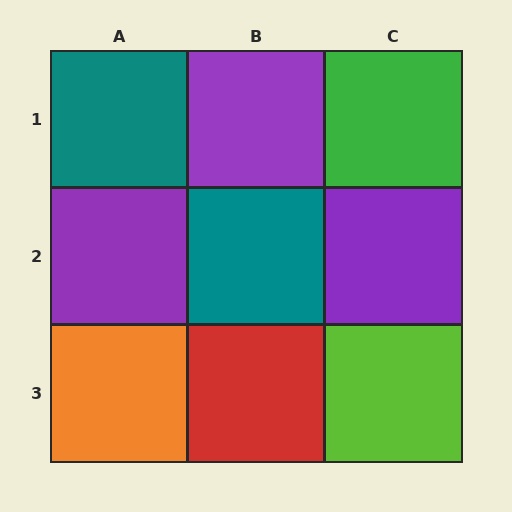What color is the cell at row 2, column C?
Purple.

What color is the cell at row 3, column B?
Red.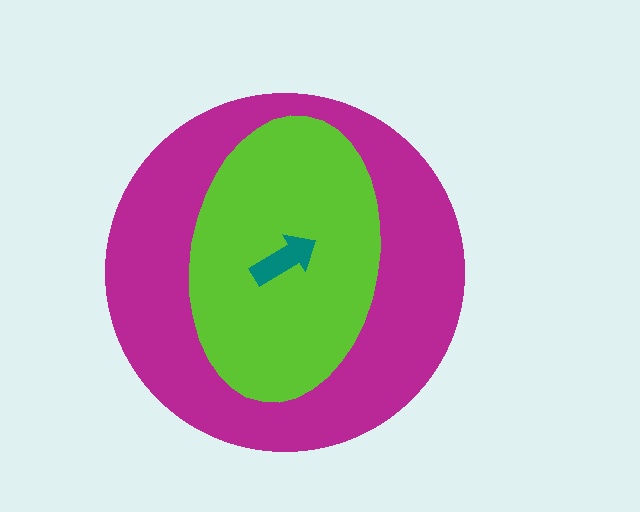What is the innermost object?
The teal arrow.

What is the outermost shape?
The magenta circle.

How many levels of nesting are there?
3.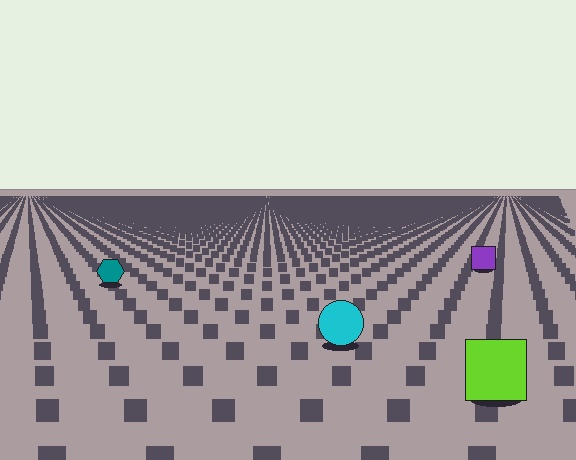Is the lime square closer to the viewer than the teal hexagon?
Yes. The lime square is closer — you can tell from the texture gradient: the ground texture is coarser near it.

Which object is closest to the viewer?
The lime square is closest. The texture marks near it are larger and more spread out.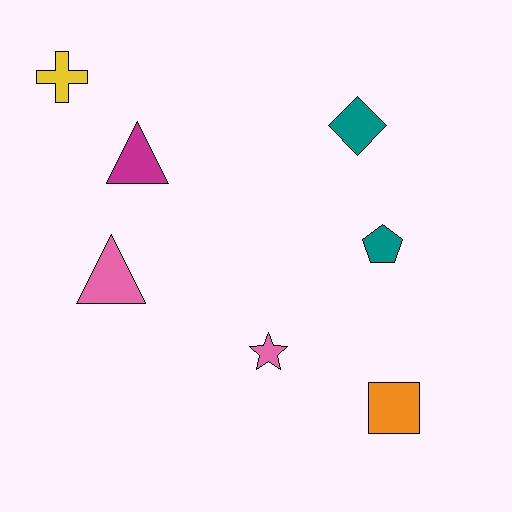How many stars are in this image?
There is 1 star.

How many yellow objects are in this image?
There is 1 yellow object.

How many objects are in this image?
There are 7 objects.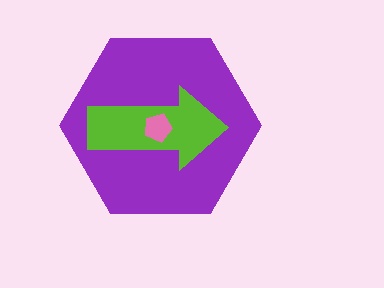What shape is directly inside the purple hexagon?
The lime arrow.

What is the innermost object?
The pink pentagon.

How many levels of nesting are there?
3.